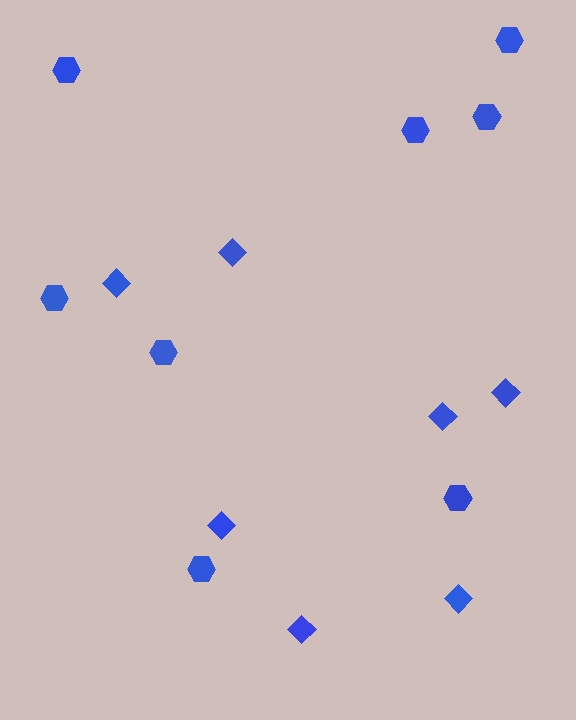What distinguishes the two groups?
There are 2 groups: one group of hexagons (8) and one group of diamonds (7).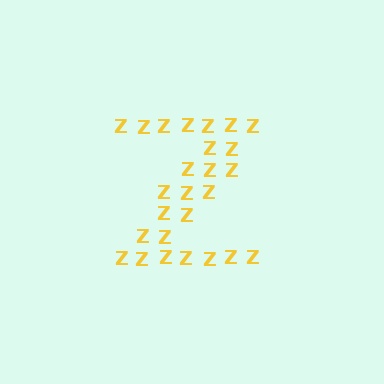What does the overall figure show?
The overall figure shows the letter Z.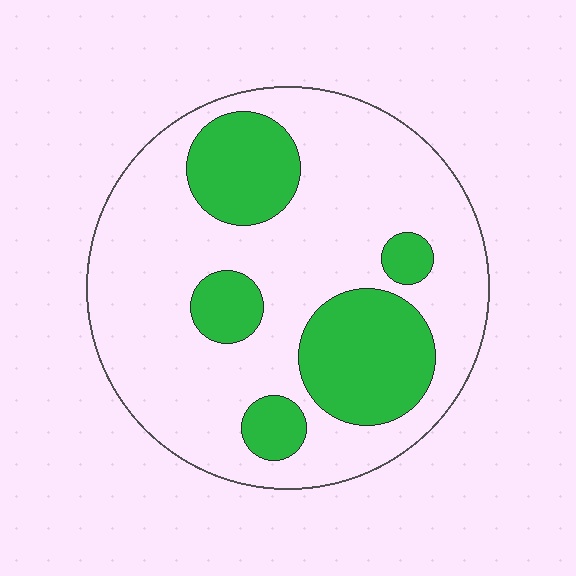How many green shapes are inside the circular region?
5.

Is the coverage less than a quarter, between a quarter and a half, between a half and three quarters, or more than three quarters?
Between a quarter and a half.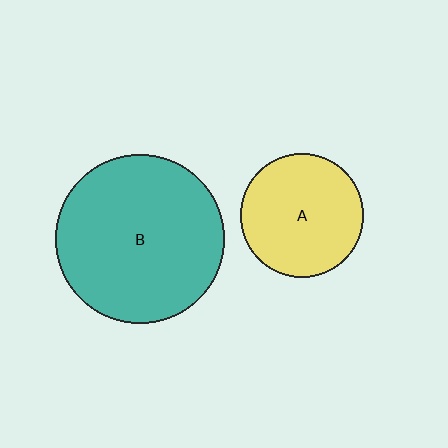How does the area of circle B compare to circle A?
Approximately 1.9 times.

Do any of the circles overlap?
No, none of the circles overlap.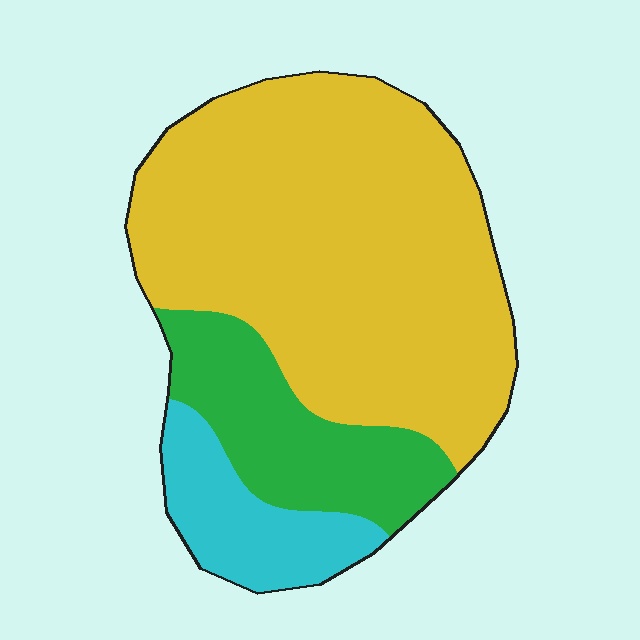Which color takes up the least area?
Cyan, at roughly 15%.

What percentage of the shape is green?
Green takes up between a sixth and a third of the shape.